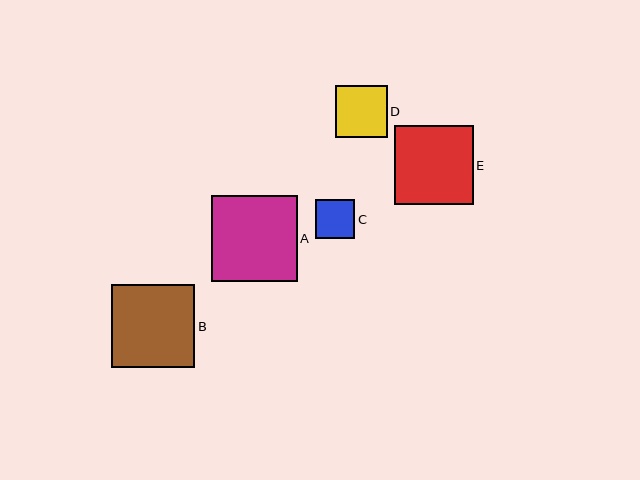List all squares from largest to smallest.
From largest to smallest: A, B, E, D, C.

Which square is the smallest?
Square C is the smallest with a size of approximately 39 pixels.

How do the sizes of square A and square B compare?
Square A and square B are approximately the same size.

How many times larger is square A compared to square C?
Square A is approximately 2.2 times the size of square C.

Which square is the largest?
Square A is the largest with a size of approximately 86 pixels.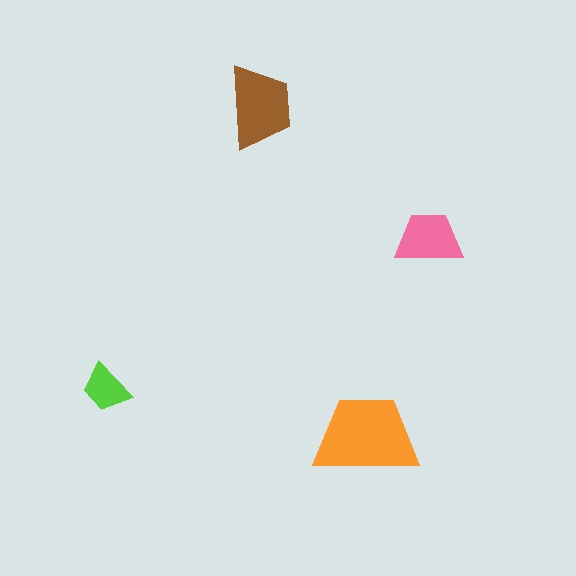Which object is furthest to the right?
The pink trapezoid is rightmost.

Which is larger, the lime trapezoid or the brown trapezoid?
The brown one.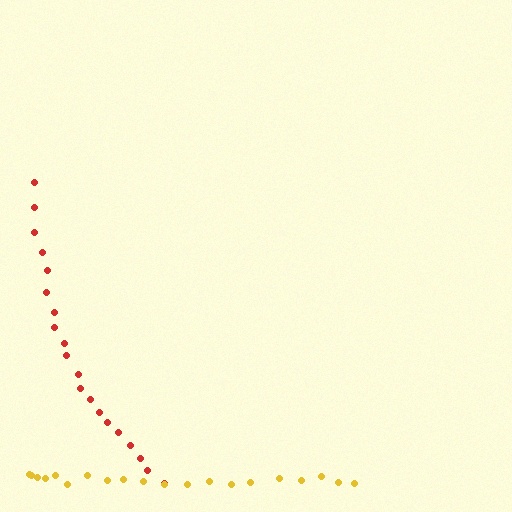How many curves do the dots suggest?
There are 2 distinct paths.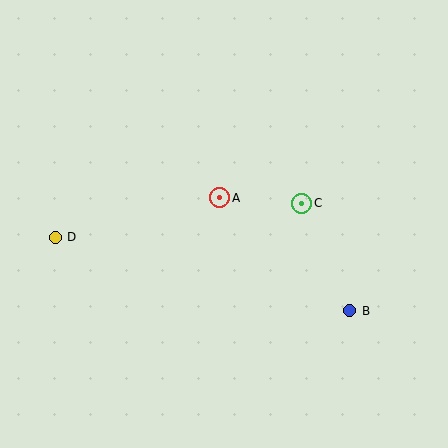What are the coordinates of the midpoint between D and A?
The midpoint between D and A is at (137, 217).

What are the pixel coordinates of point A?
Point A is at (220, 198).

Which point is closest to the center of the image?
Point A at (220, 198) is closest to the center.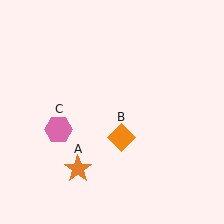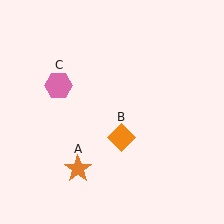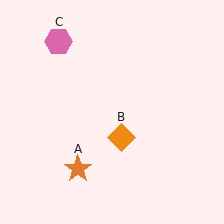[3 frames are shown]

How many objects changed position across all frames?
1 object changed position: pink hexagon (object C).